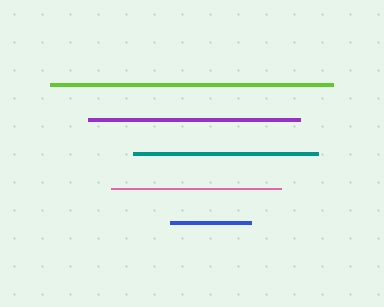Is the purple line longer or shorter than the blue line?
The purple line is longer than the blue line.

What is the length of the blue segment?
The blue segment is approximately 81 pixels long.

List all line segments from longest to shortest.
From longest to shortest: lime, purple, teal, pink, blue.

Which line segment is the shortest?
The blue line is the shortest at approximately 81 pixels.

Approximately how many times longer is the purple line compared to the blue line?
The purple line is approximately 2.6 times the length of the blue line.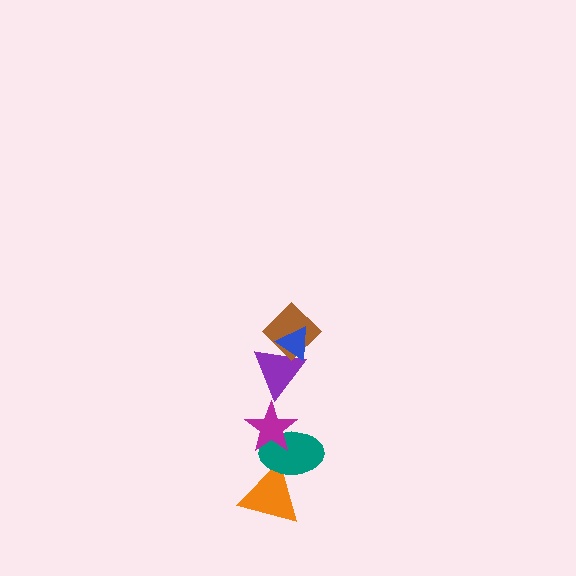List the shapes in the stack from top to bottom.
From top to bottom: the blue triangle, the brown diamond, the purple triangle, the magenta star, the teal ellipse, the orange triangle.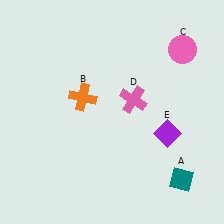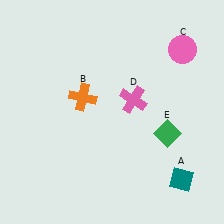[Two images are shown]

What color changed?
The diamond (E) changed from purple in Image 1 to green in Image 2.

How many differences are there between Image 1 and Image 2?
There is 1 difference between the two images.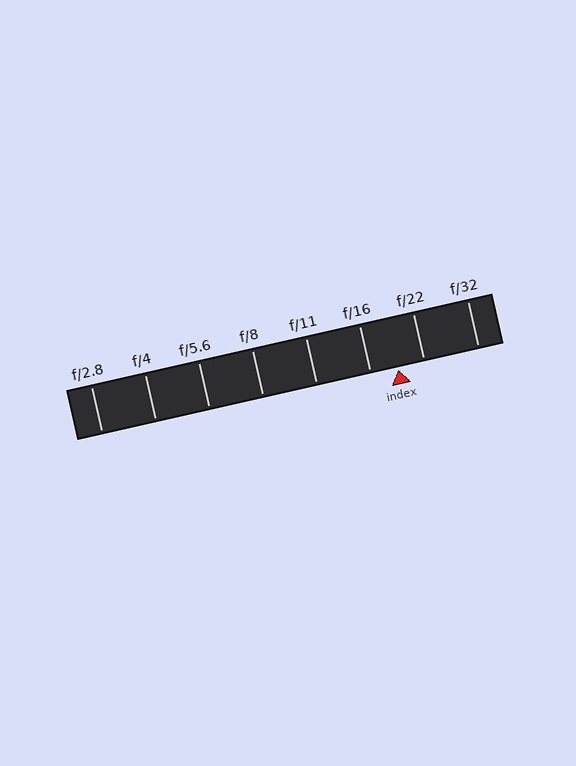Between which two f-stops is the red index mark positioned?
The index mark is between f/16 and f/22.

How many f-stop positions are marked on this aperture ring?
There are 8 f-stop positions marked.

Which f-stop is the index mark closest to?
The index mark is closest to f/22.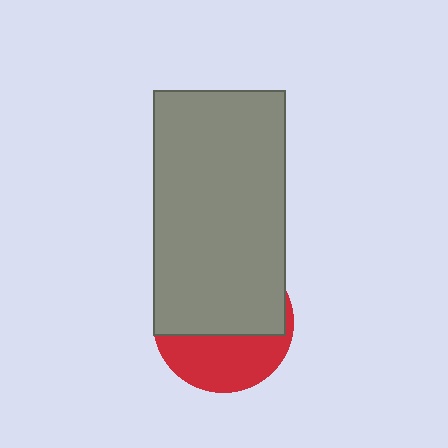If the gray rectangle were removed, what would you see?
You would see the complete red circle.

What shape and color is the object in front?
The object in front is a gray rectangle.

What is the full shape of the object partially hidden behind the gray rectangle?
The partially hidden object is a red circle.